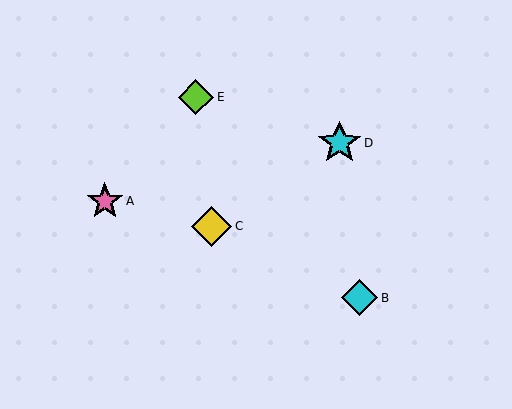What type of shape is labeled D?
Shape D is a cyan star.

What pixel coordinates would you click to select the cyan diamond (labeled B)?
Click at (360, 298) to select the cyan diamond B.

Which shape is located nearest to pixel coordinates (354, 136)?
The cyan star (labeled D) at (339, 143) is nearest to that location.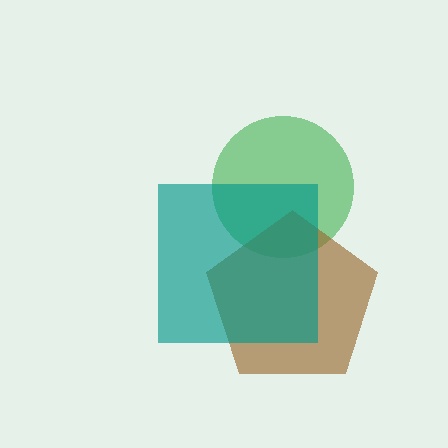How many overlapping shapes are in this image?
There are 3 overlapping shapes in the image.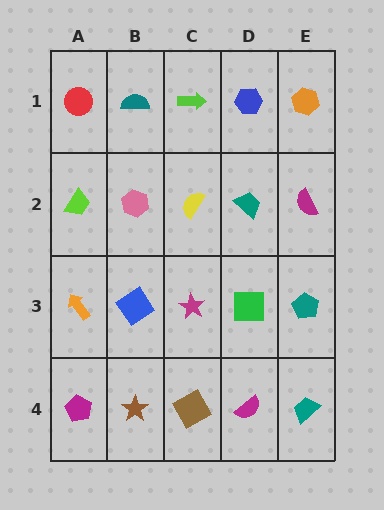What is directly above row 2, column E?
An orange hexagon.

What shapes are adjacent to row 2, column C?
A lime arrow (row 1, column C), a magenta star (row 3, column C), a pink hexagon (row 2, column B), a teal trapezoid (row 2, column D).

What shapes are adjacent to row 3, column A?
A lime trapezoid (row 2, column A), a magenta pentagon (row 4, column A), a blue diamond (row 3, column B).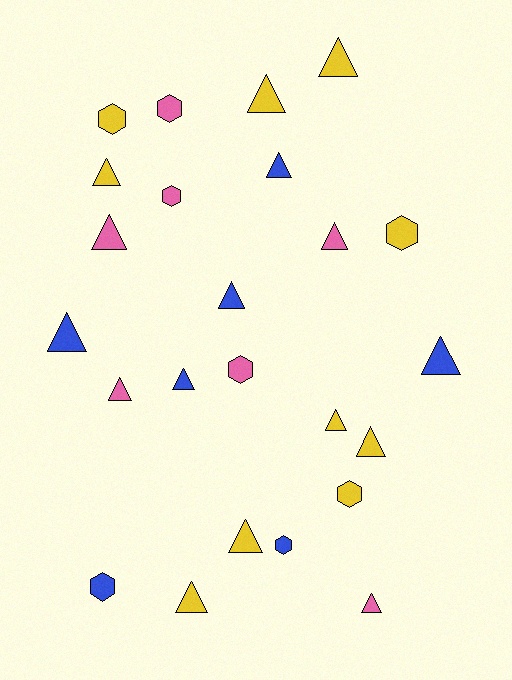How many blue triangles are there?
There are 5 blue triangles.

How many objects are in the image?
There are 24 objects.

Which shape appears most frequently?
Triangle, with 16 objects.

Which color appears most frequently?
Yellow, with 10 objects.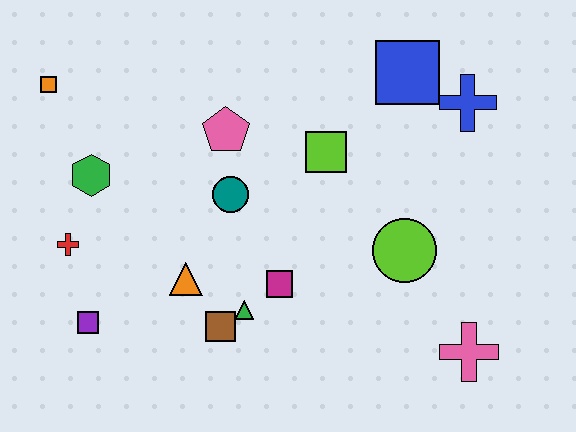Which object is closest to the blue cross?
The blue square is closest to the blue cross.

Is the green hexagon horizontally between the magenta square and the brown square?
No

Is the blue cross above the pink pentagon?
Yes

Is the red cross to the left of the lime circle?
Yes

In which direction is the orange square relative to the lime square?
The orange square is to the left of the lime square.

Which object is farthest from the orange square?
The pink cross is farthest from the orange square.